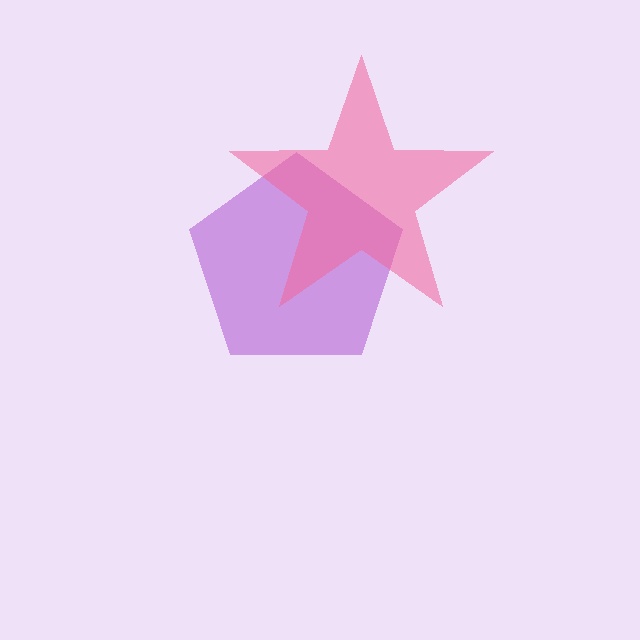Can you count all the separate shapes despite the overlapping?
Yes, there are 2 separate shapes.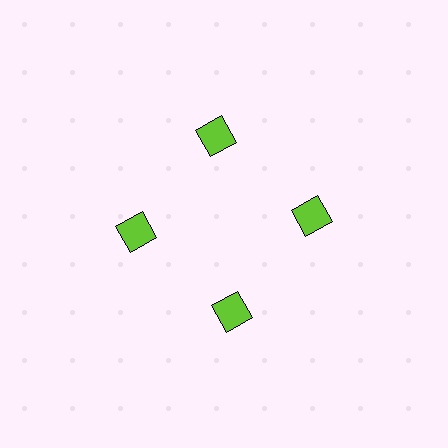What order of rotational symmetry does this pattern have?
This pattern has 4-fold rotational symmetry.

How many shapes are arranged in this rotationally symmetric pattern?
There are 4 shapes, arranged in 4 groups of 1.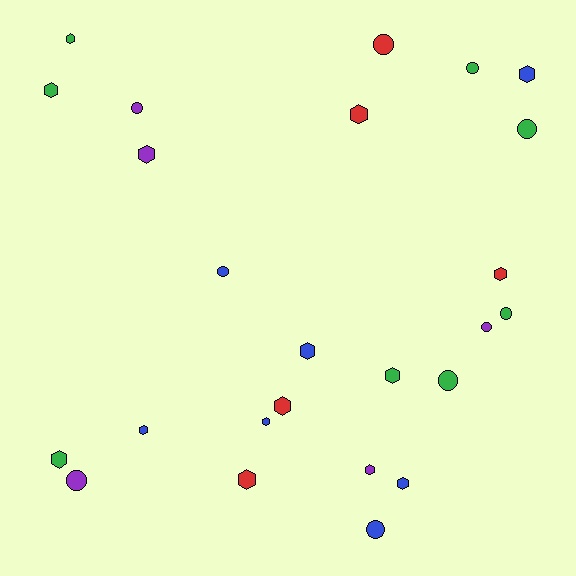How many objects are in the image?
There are 25 objects.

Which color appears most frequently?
Green, with 8 objects.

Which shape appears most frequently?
Hexagon, with 15 objects.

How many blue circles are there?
There are 2 blue circles.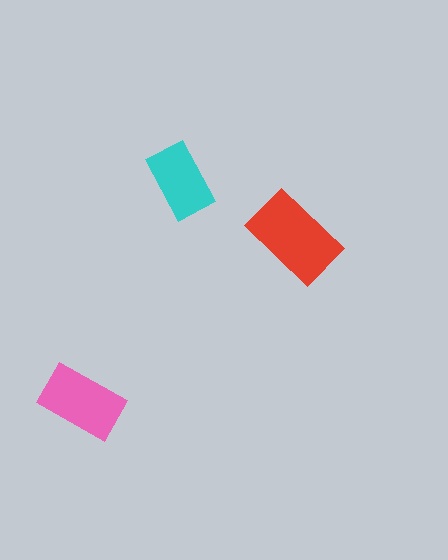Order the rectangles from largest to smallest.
the red one, the pink one, the cyan one.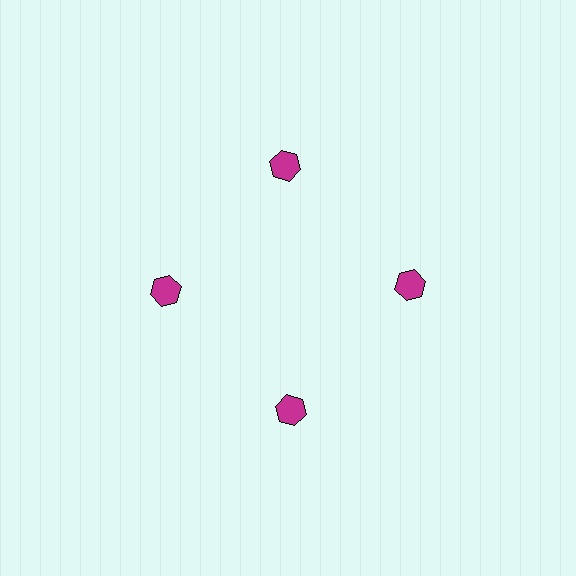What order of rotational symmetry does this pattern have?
This pattern has 4-fold rotational symmetry.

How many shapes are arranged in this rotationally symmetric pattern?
There are 4 shapes, arranged in 4 groups of 1.